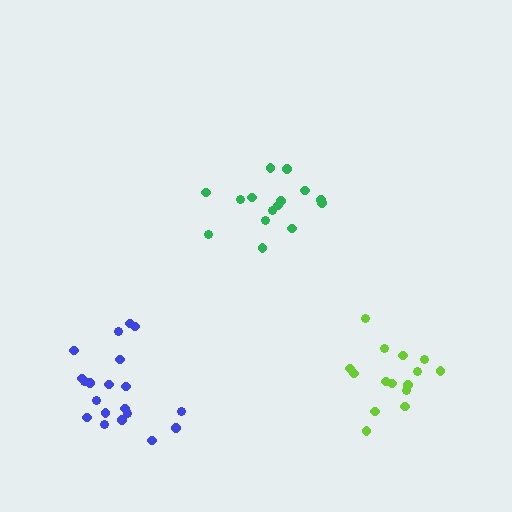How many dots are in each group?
Group 1: 20 dots, Group 2: 15 dots, Group 3: 15 dots (50 total).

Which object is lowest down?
The blue cluster is bottommost.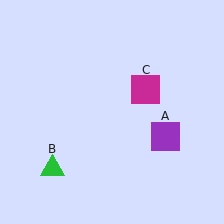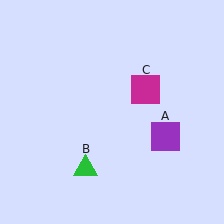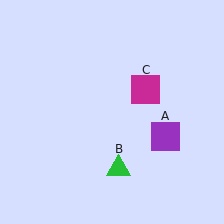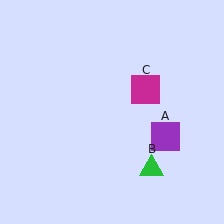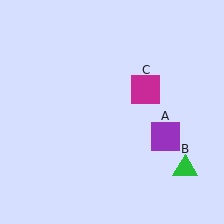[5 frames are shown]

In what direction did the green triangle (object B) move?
The green triangle (object B) moved right.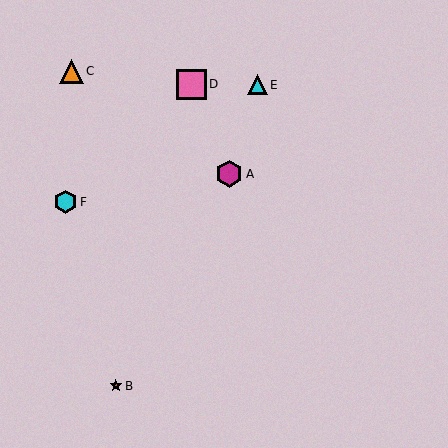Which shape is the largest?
The pink square (labeled D) is the largest.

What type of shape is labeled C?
Shape C is an orange triangle.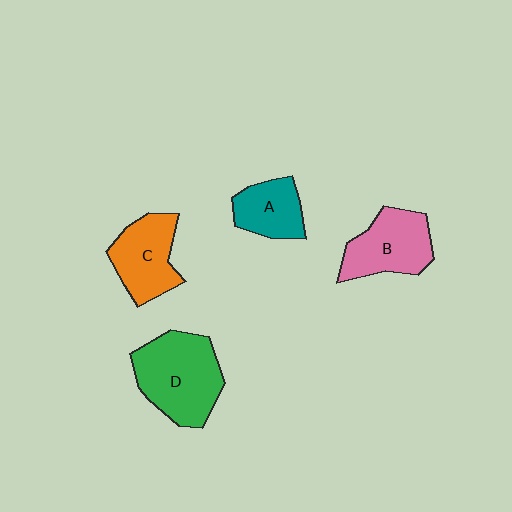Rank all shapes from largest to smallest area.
From largest to smallest: D (green), B (pink), C (orange), A (teal).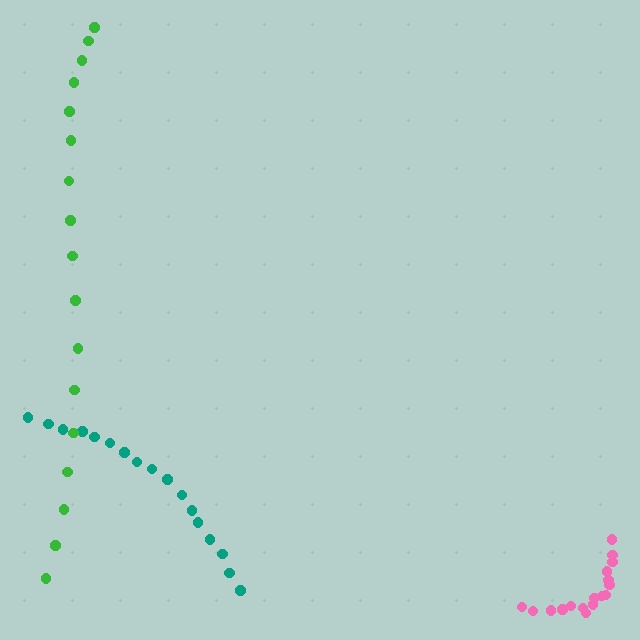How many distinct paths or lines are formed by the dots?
There are 3 distinct paths.